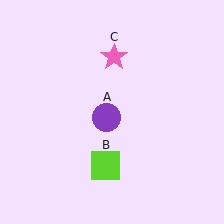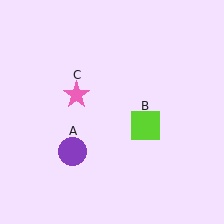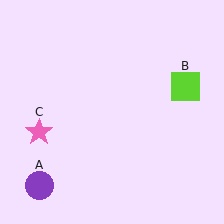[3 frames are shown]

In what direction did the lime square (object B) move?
The lime square (object B) moved up and to the right.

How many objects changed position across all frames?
3 objects changed position: purple circle (object A), lime square (object B), pink star (object C).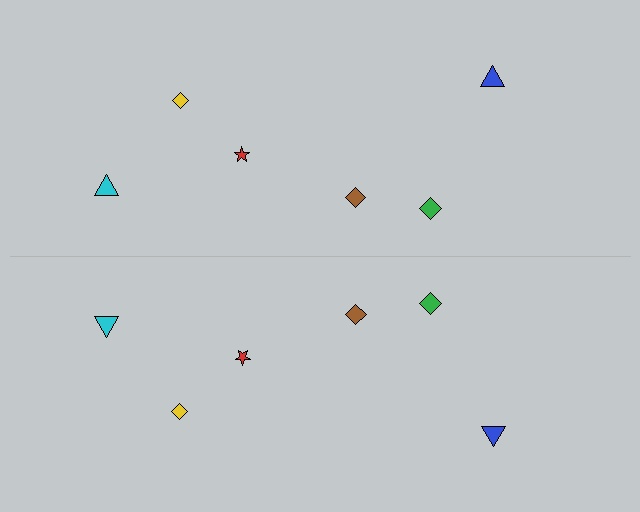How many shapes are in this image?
There are 12 shapes in this image.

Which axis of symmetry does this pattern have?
The pattern has a horizontal axis of symmetry running through the center of the image.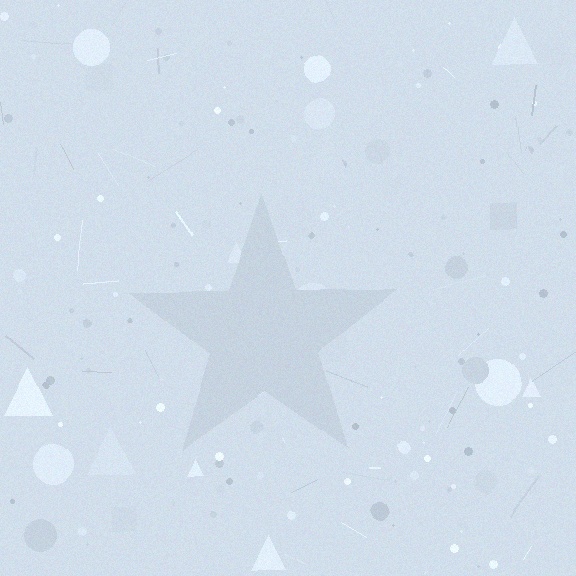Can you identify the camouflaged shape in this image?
The camouflaged shape is a star.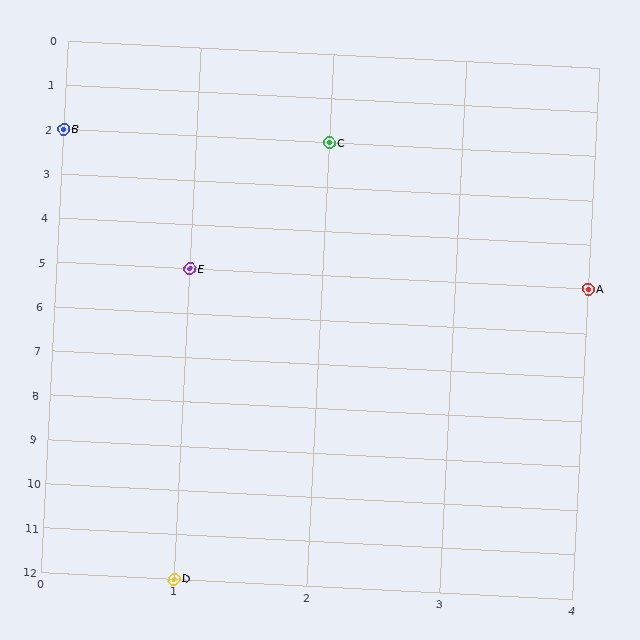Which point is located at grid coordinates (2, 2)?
Point C is at (2, 2).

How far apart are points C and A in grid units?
Points C and A are 2 columns and 3 rows apart (about 3.6 grid units diagonally).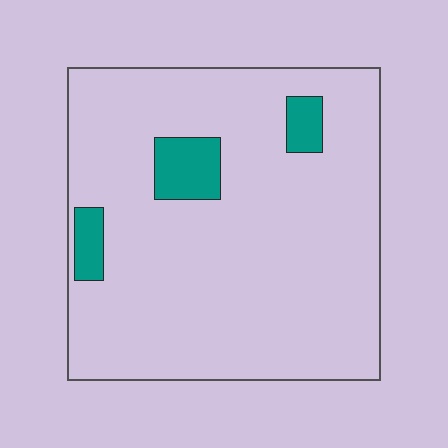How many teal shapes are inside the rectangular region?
3.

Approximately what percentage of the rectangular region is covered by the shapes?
Approximately 10%.